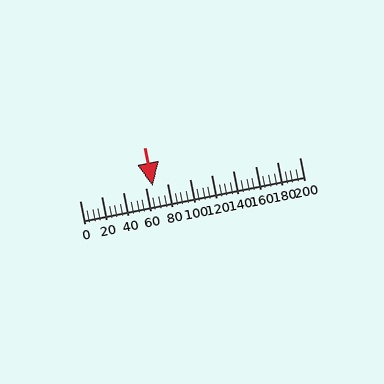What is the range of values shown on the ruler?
The ruler shows values from 0 to 200.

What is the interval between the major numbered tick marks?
The major tick marks are spaced 20 units apart.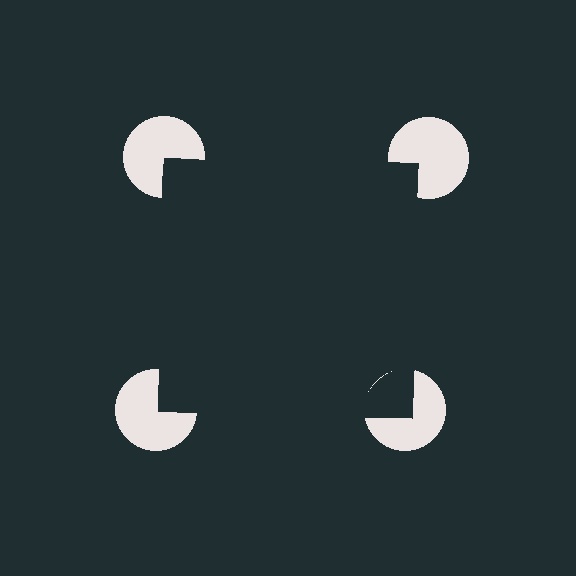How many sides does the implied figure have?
4 sides.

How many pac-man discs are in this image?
There are 4 — one at each vertex of the illusory square.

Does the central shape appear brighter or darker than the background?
It typically appears slightly darker than the background, even though no actual brightness change is drawn.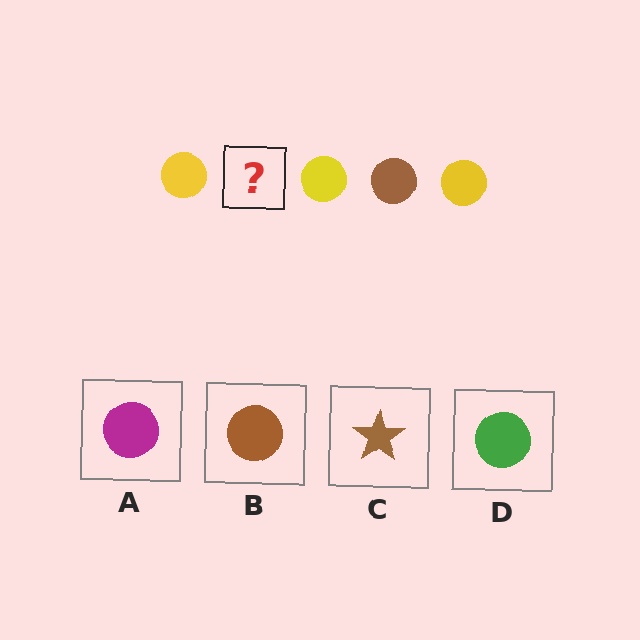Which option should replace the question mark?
Option B.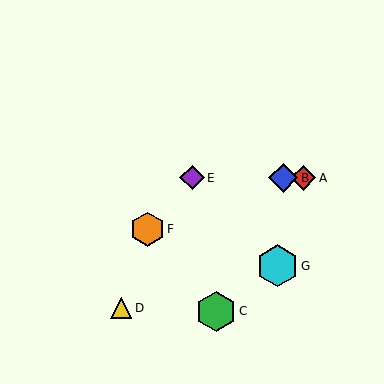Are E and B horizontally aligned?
Yes, both are at y≈178.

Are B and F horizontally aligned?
No, B is at y≈178 and F is at y≈229.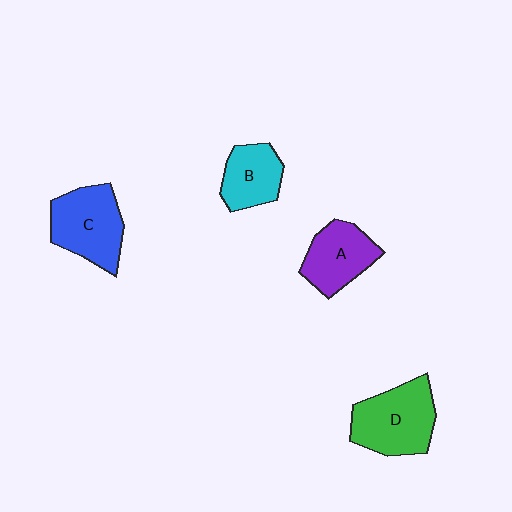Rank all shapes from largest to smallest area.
From largest to smallest: D (green), C (blue), A (purple), B (cyan).